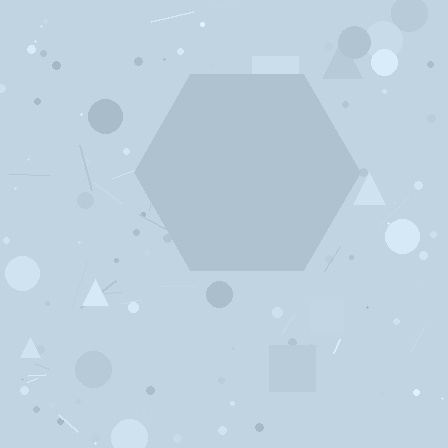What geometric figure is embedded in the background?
A hexagon is embedded in the background.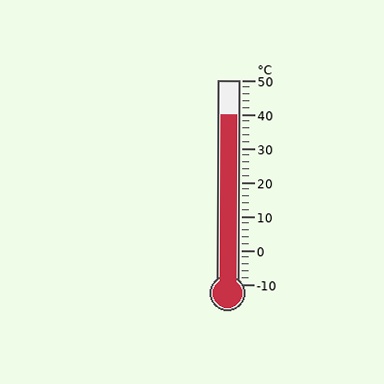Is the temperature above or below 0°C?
The temperature is above 0°C.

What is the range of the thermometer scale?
The thermometer scale ranges from -10°C to 50°C.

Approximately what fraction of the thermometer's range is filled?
The thermometer is filled to approximately 85% of its range.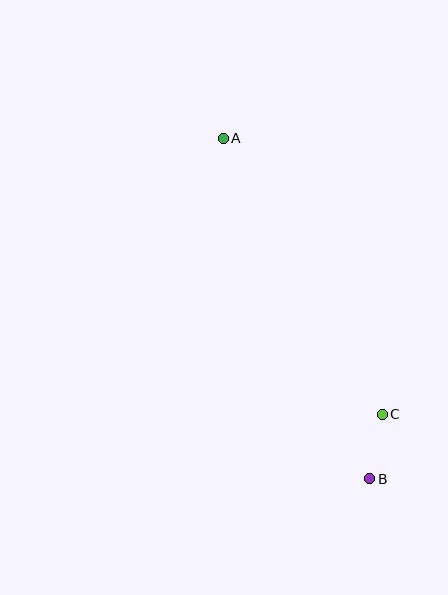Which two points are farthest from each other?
Points A and B are farthest from each other.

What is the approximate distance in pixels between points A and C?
The distance between A and C is approximately 319 pixels.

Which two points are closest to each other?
Points B and C are closest to each other.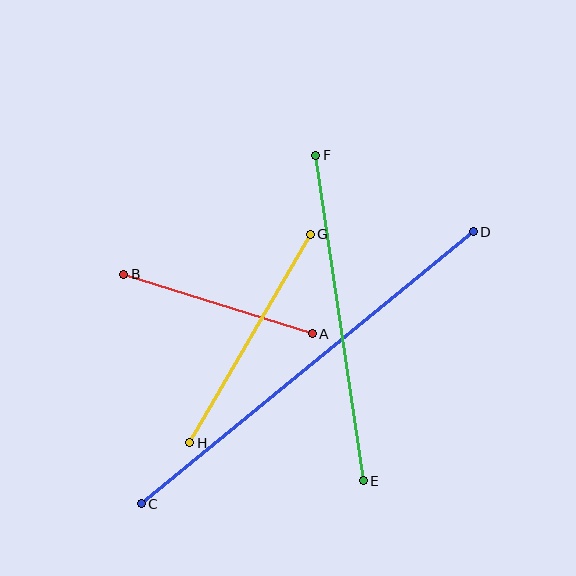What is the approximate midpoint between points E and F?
The midpoint is at approximately (339, 318) pixels.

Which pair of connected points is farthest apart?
Points C and D are farthest apart.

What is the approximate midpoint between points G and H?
The midpoint is at approximately (250, 338) pixels.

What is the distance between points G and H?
The distance is approximately 241 pixels.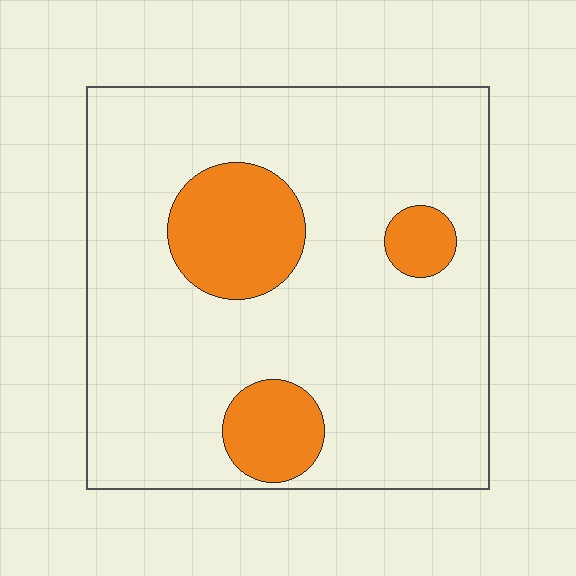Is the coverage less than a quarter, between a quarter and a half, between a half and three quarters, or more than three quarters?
Less than a quarter.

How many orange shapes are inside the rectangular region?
3.